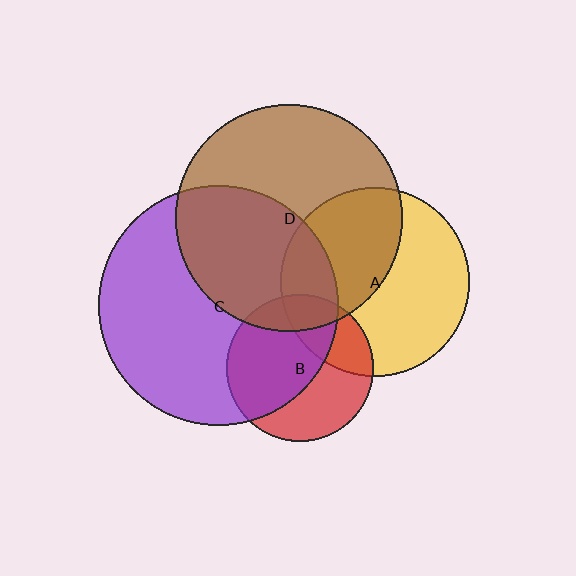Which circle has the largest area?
Circle C (purple).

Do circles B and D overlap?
Yes.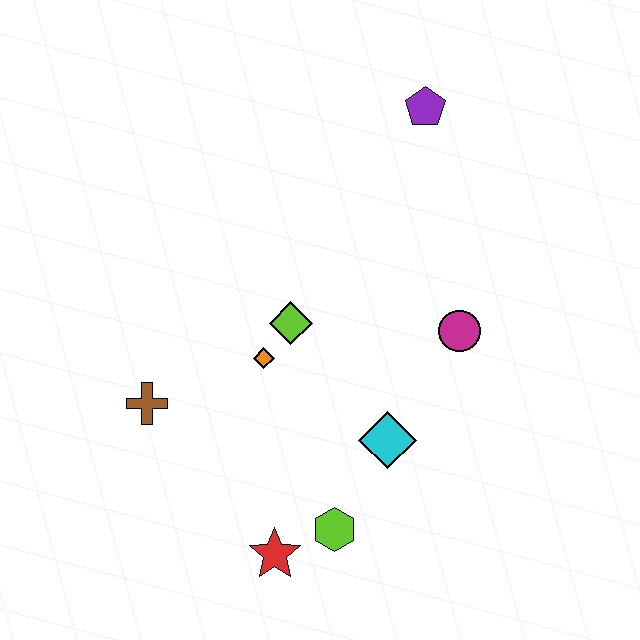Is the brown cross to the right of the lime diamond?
No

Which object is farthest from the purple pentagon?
The red star is farthest from the purple pentagon.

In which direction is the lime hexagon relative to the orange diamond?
The lime hexagon is below the orange diamond.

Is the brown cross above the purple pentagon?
No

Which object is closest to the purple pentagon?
The magenta circle is closest to the purple pentagon.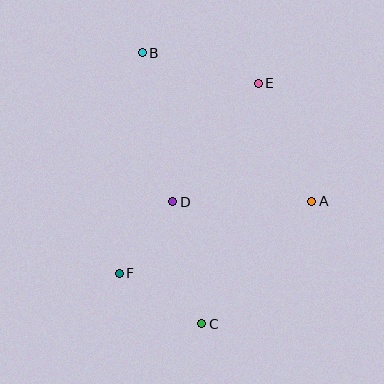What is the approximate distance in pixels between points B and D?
The distance between B and D is approximately 152 pixels.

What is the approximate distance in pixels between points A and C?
The distance between A and C is approximately 164 pixels.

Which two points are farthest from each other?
Points B and C are farthest from each other.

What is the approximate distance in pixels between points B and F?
The distance between B and F is approximately 221 pixels.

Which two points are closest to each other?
Points D and F are closest to each other.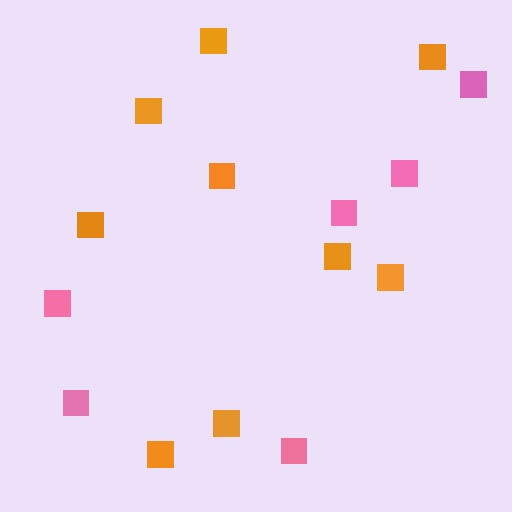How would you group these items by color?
There are 2 groups: one group of orange squares (9) and one group of pink squares (6).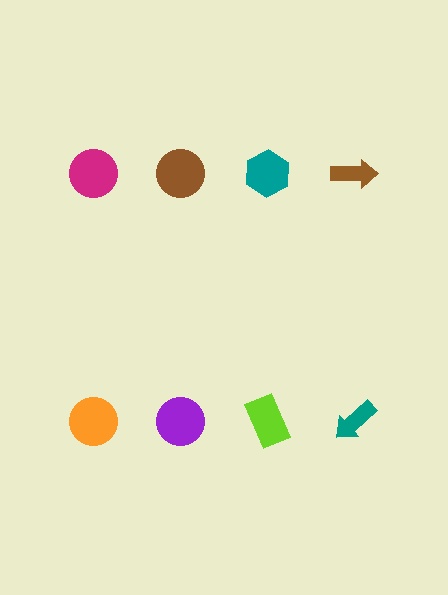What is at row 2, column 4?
A teal arrow.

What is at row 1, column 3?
A teal hexagon.